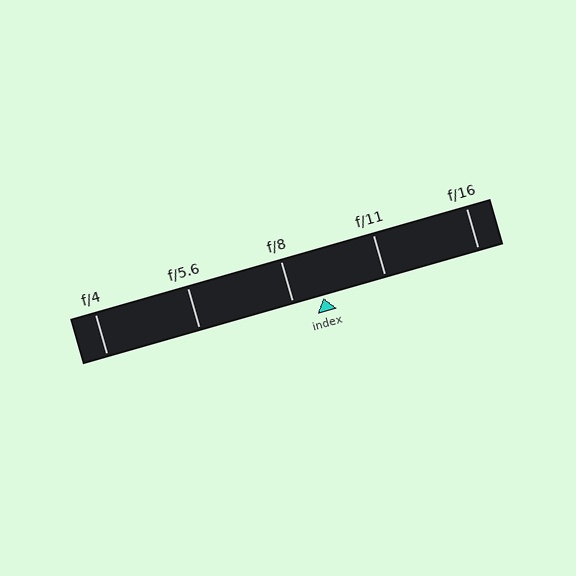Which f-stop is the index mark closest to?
The index mark is closest to f/8.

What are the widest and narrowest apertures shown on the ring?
The widest aperture shown is f/4 and the narrowest is f/16.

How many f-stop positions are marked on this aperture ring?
There are 5 f-stop positions marked.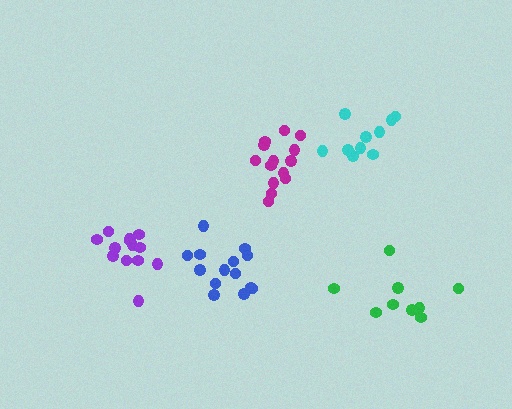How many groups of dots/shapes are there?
There are 5 groups.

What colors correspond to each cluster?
The clusters are colored: cyan, purple, blue, green, magenta.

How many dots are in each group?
Group 1: 10 dots, Group 2: 13 dots, Group 3: 14 dots, Group 4: 9 dots, Group 5: 14 dots (60 total).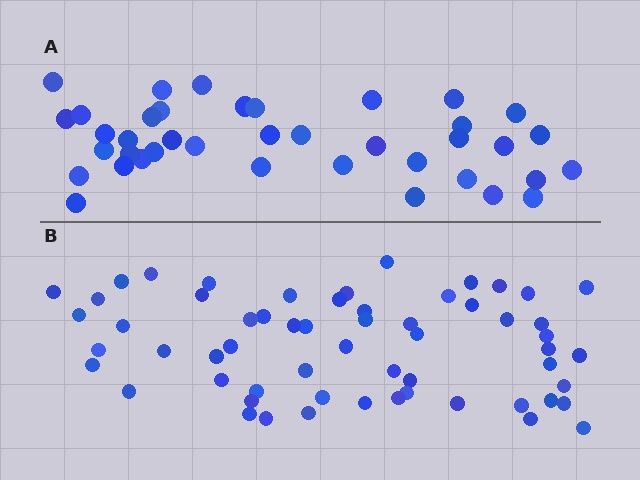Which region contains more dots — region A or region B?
Region B (the bottom region) has more dots.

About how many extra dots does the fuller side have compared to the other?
Region B has approximately 20 more dots than region A.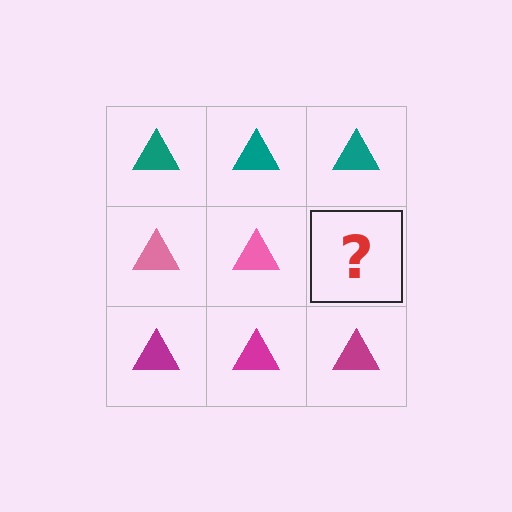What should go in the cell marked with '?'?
The missing cell should contain a pink triangle.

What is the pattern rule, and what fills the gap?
The rule is that each row has a consistent color. The gap should be filled with a pink triangle.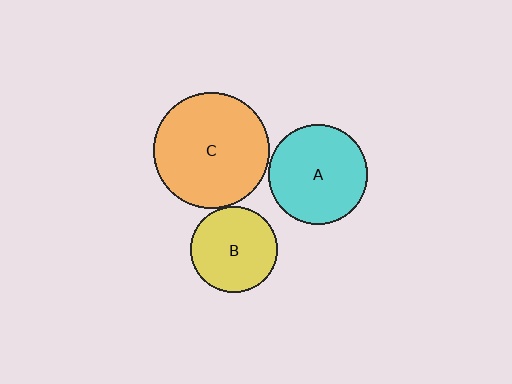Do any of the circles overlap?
No, none of the circles overlap.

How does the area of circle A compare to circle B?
Approximately 1.3 times.